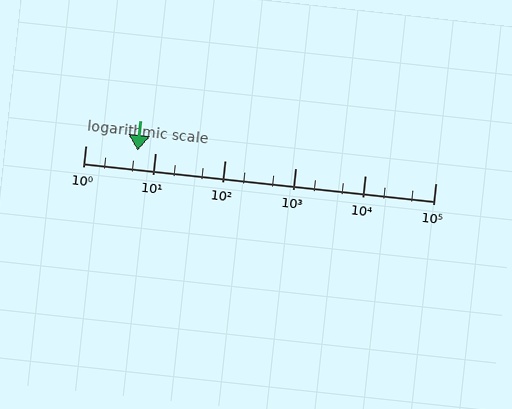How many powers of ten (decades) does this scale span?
The scale spans 5 decades, from 1 to 100000.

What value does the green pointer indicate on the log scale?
The pointer indicates approximately 5.5.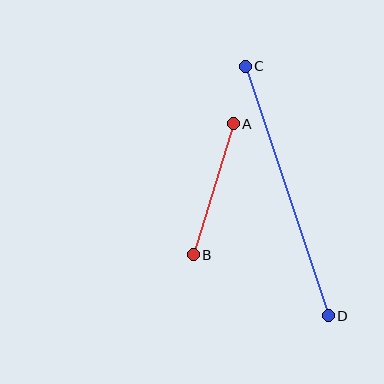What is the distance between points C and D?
The distance is approximately 263 pixels.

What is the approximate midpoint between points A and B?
The midpoint is at approximately (213, 189) pixels.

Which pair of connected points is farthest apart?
Points C and D are farthest apart.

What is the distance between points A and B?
The distance is approximately 137 pixels.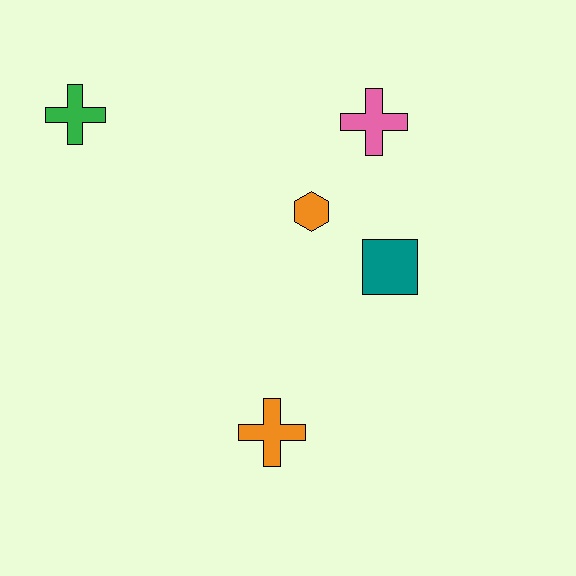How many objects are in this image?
There are 5 objects.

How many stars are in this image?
There are no stars.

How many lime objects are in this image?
There are no lime objects.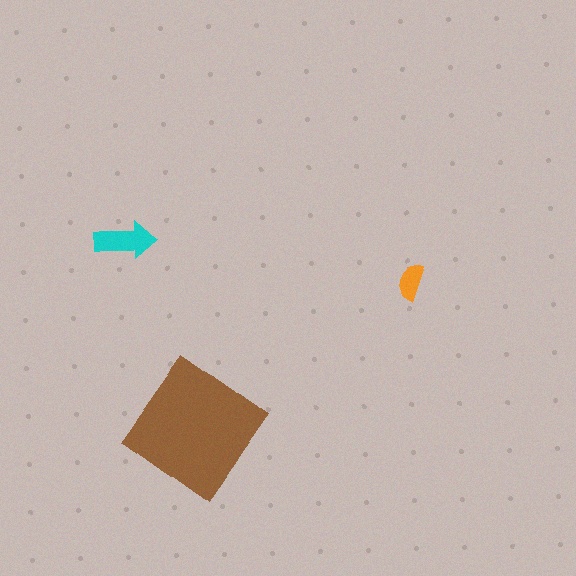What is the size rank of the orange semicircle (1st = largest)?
3rd.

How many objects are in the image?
There are 3 objects in the image.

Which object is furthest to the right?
The orange semicircle is rightmost.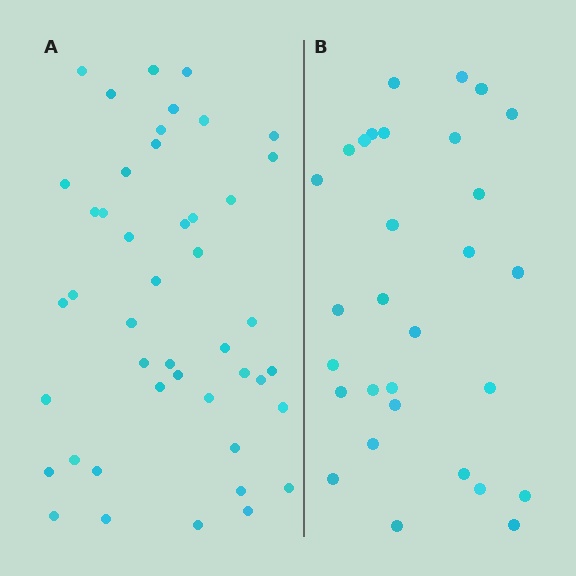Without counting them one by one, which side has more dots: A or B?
Region A (the left region) has more dots.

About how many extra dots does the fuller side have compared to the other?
Region A has approximately 15 more dots than region B.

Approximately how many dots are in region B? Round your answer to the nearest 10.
About 30 dots.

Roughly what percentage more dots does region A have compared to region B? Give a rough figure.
About 50% more.